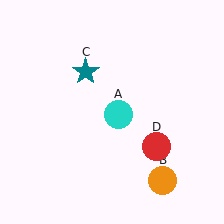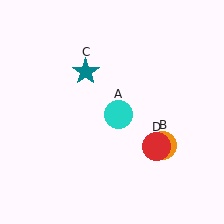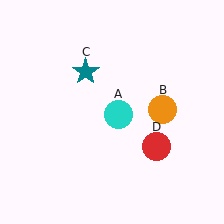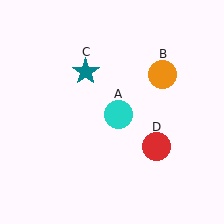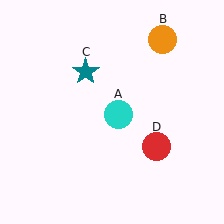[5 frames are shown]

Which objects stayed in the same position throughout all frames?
Cyan circle (object A) and teal star (object C) and red circle (object D) remained stationary.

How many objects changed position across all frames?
1 object changed position: orange circle (object B).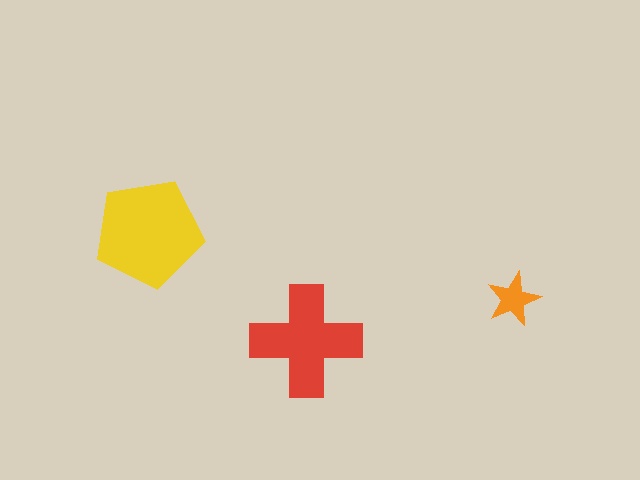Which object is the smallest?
The orange star.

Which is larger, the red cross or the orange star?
The red cross.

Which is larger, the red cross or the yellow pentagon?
The yellow pentagon.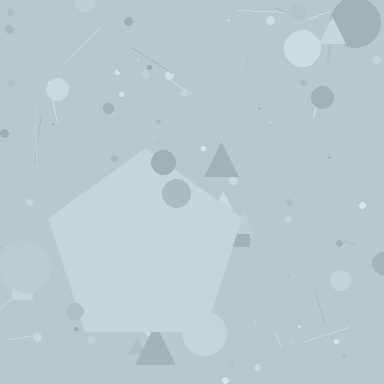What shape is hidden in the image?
A pentagon is hidden in the image.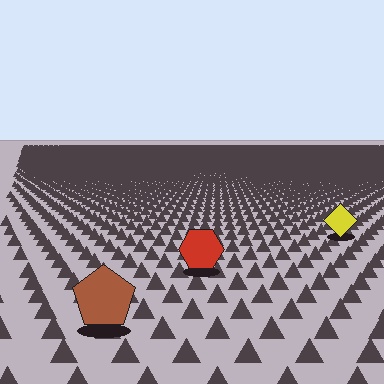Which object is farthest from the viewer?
The yellow diamond is farthest from the viewer. It appears smaller and the ground texture around it is denser.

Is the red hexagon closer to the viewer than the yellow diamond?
Yes. The red hexagon is closer — you can tell from the texture gradient: the ground texture is coarser near it.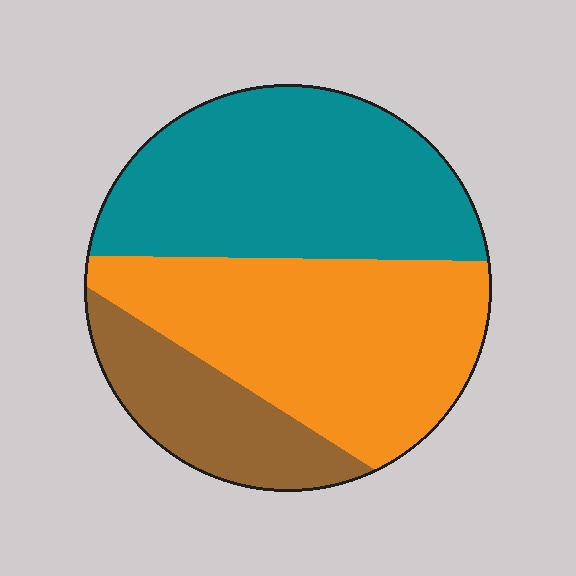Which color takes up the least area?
Brown, at roughly 20%.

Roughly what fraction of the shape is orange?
Orange takes up about two fifths (2/5) of the shape.